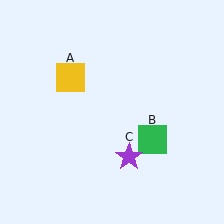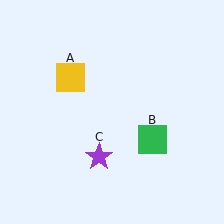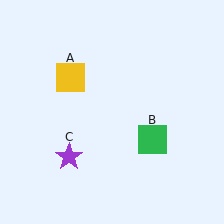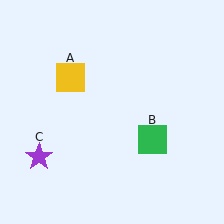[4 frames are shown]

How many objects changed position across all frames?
1 object changed position: purple star (object C).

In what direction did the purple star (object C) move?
The purple star (object C) moved left.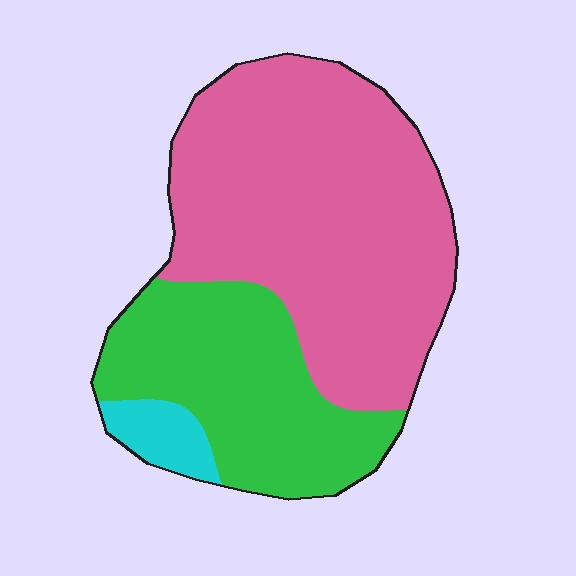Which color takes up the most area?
Pink, at roughly 60%.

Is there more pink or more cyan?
Pink.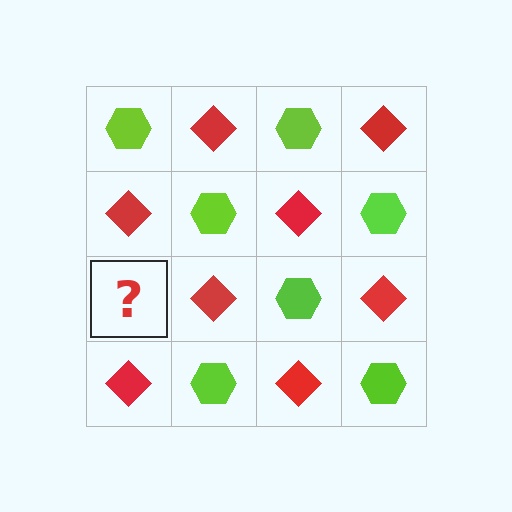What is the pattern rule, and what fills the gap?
The rule is that it alternates lime hexagon and red diamond in a checkerboard pattern. The gap should be filled with a lime hexagon.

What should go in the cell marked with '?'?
The missing cell should contain a lime hexagon.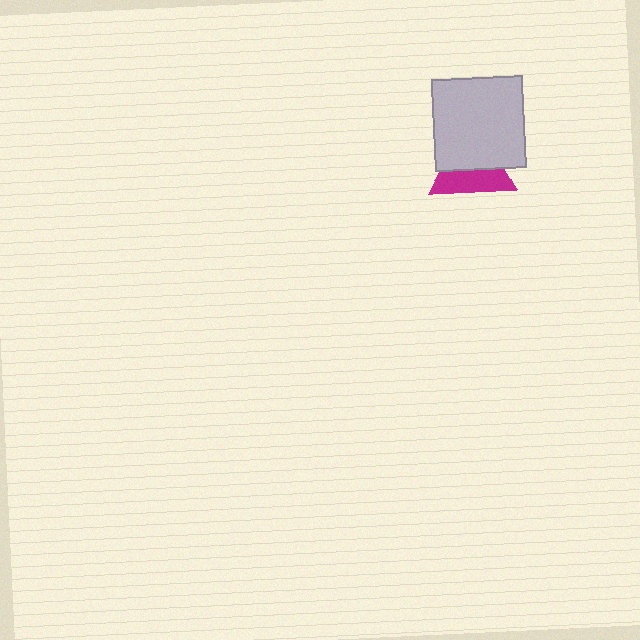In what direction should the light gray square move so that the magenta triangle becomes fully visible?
The light gray square should move up. That is the shortest direction to clear the overlap and leave the magenta triangle fully visible.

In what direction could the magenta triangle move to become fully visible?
The magenta triangle could move down. That would shift it out from behind the light gray square entirely.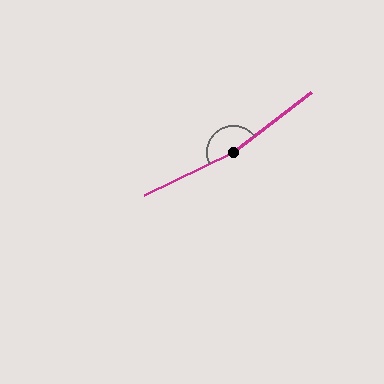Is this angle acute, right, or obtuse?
It is obtuse.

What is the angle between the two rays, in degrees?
Approximately 168 degrees.